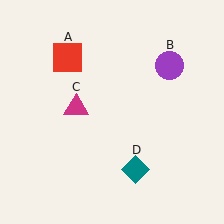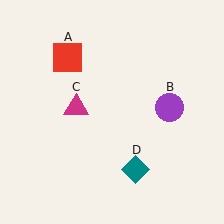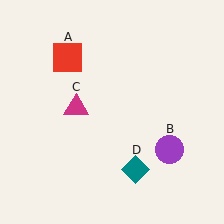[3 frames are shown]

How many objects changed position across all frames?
1 object changed position: purple circle (object B).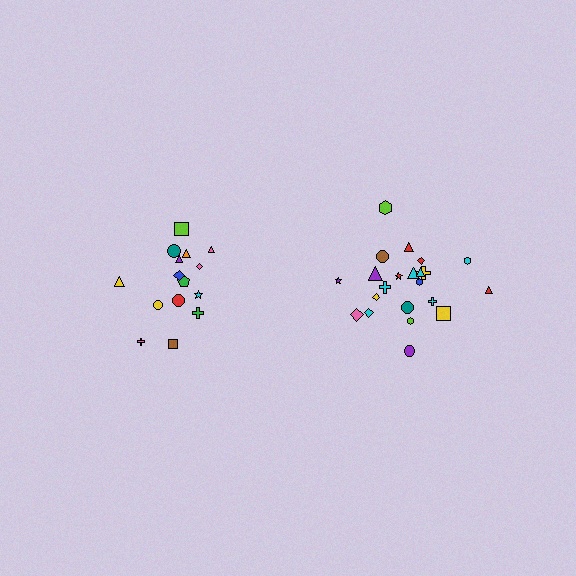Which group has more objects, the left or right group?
The right group.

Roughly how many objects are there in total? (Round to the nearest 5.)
Roughly 35 objects in total.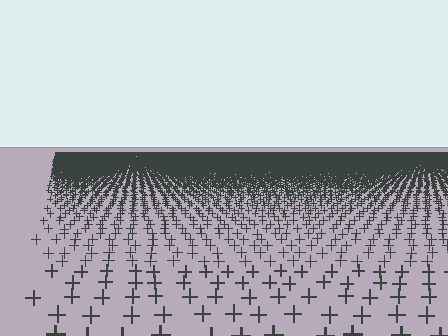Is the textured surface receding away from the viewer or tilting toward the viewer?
The surface is receding away from the viewer. Texture elements get smaller and denser toward the top.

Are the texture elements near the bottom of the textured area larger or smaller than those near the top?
Larger. Near the bottom, elements are closer to the viewer and appear at a bigger on-screen size.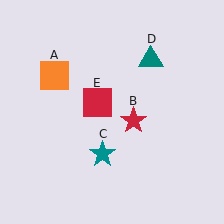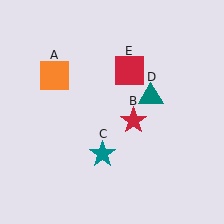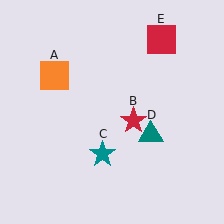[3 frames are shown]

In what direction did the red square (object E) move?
The red square (object E) moved up and to the right.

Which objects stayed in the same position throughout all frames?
Orange square (object A) and red star (object B) and teal star (object C) remained stationary.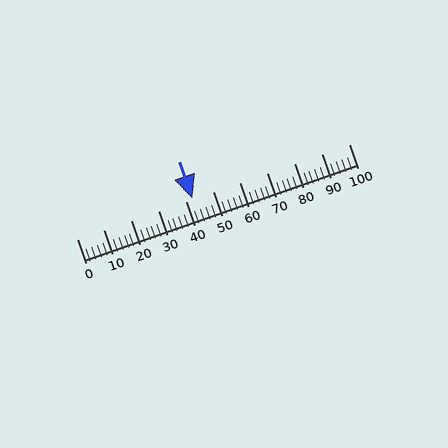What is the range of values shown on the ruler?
The ruler shows values from 0 to 100.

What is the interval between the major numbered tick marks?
The major tick marks are spaced 10 units apart.